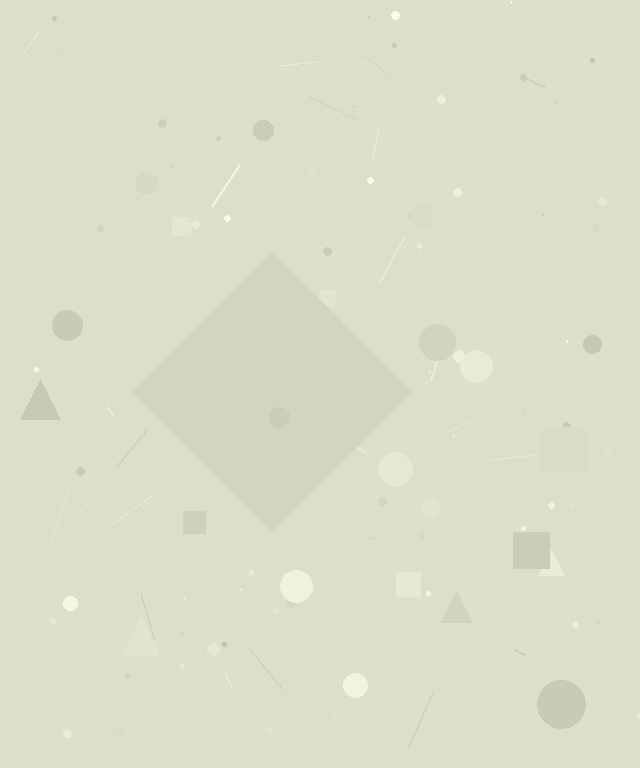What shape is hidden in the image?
A diamond is hidden in the image.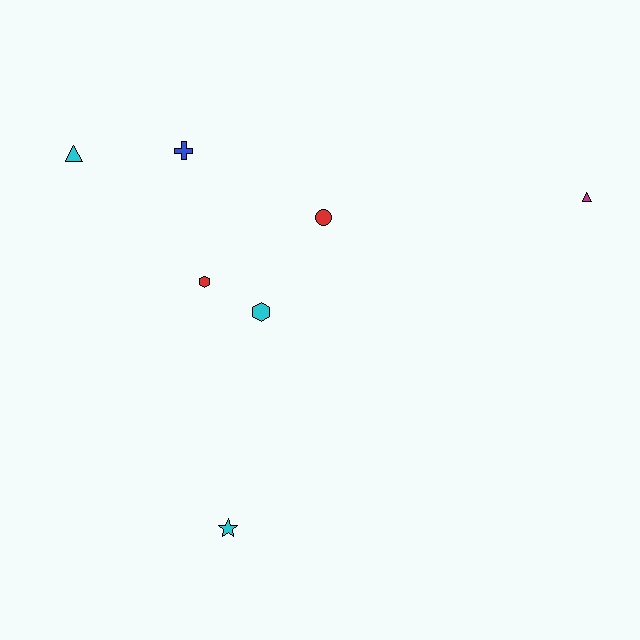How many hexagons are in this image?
There are 2 hexagons.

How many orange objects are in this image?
There are no orange objects.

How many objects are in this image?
There are 7 objects.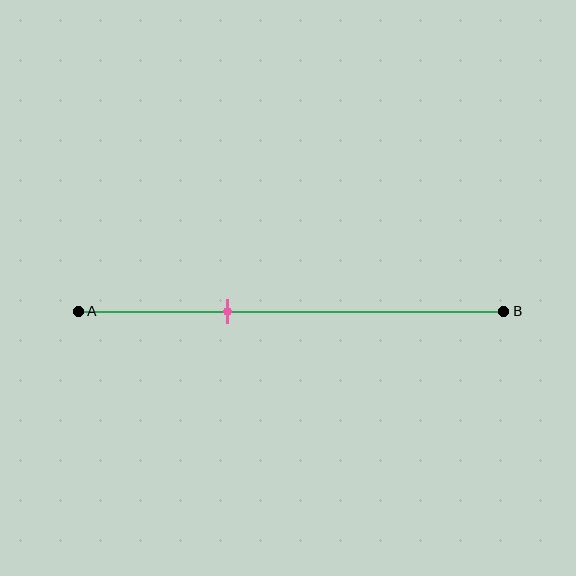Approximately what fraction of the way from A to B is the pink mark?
The pink mark is approximately 35% of the way from A to B.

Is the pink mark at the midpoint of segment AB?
No, the mark is at about 35% from A, not at the 50% midpoint.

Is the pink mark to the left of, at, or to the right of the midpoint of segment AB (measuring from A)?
The pink mark is to the left of the midpoint of segment AB.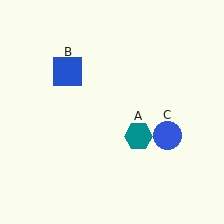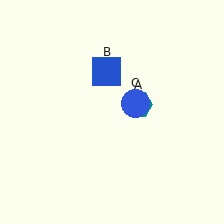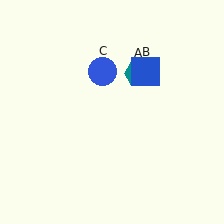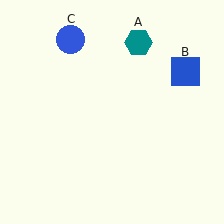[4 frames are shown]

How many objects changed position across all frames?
3 objects changed position: teal hexagon (object A), blue square (object B), blue circle (object C).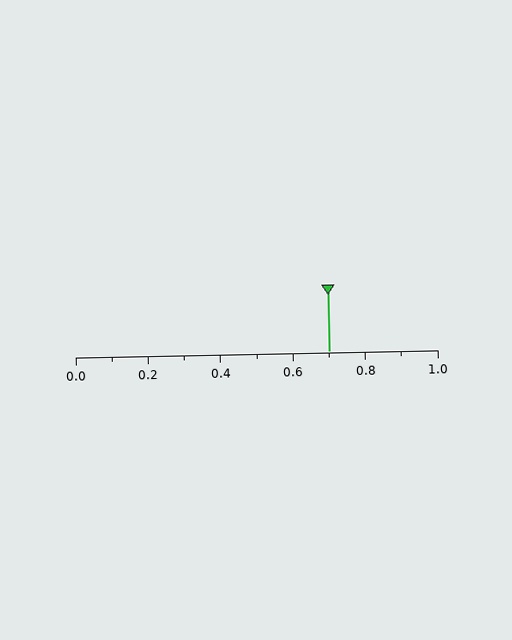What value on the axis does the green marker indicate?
The marker indicates approximately 0.7.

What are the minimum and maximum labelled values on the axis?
The axis runs from 0.0 to 1.0.